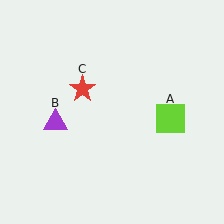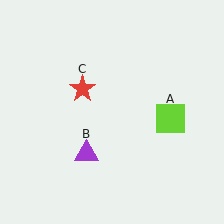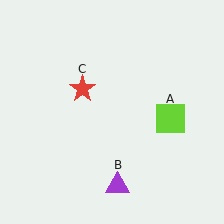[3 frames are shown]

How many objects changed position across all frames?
1 object changed position: purple triangle (object B).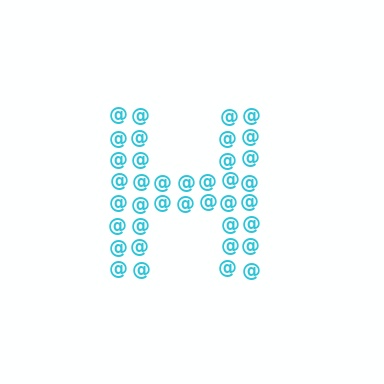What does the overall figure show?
The overall figure shows the letter H.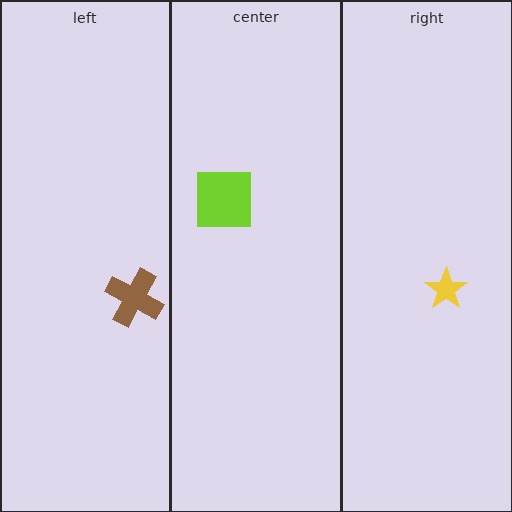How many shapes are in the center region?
1.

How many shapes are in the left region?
1.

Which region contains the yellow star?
The right region.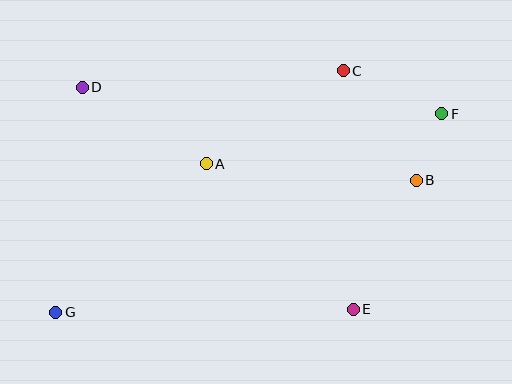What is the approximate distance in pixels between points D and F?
The distance between D and F is approximately 360 pixels.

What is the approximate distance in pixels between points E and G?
The distance between E and G is approximately 298 pixels.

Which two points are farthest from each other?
Points F and G are farthest from each other.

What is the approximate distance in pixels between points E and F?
The distance between E and F is approximately 214 pixels.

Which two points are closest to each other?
Points B and F are closest to each other.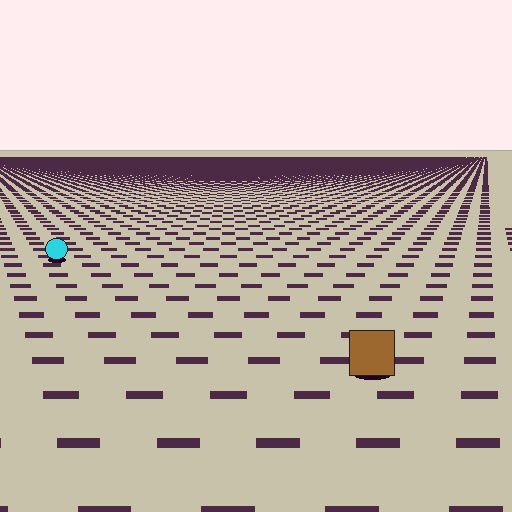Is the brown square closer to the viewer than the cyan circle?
Yes. The brown square is closer — you can tell from the texture gradient: the ground texture is coarser near it.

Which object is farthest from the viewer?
The cyan circle is farthest from the viewer. It appears smaller and the ground texture around it is denser.